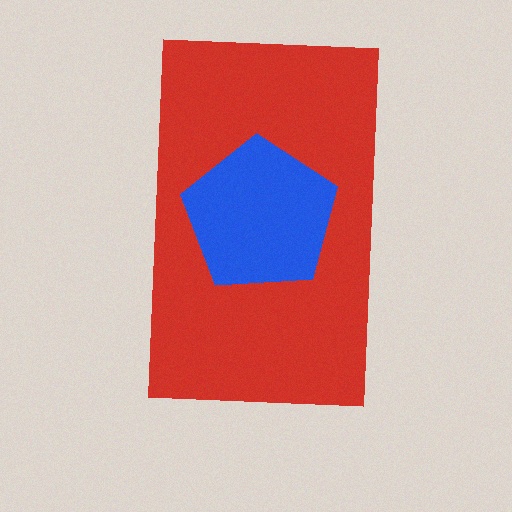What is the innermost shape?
The blue pentagon.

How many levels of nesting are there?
2.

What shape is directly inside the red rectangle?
The blue pentagon.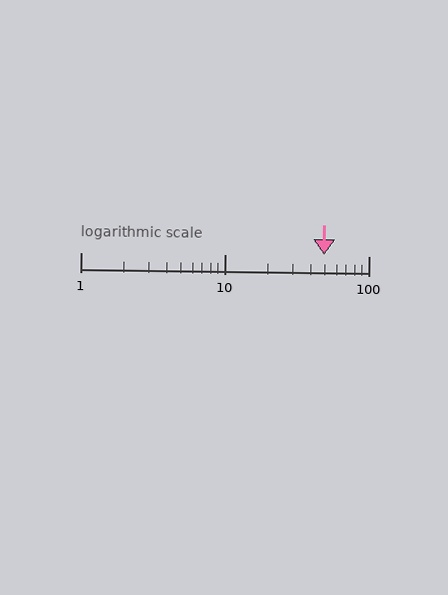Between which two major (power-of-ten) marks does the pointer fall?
The pointer is between 10 and 100.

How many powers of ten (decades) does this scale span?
The scale spans 2 decades, from 1 to 100.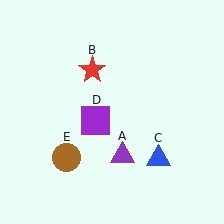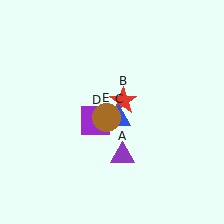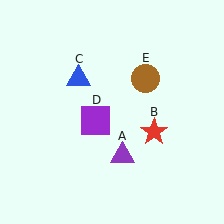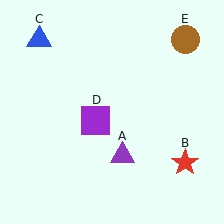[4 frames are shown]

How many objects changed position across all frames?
3 objects changed position: red star (object B), blue triangle (object C), brown circle (object E).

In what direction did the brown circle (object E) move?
The brown circle (object E) moved up and to the right.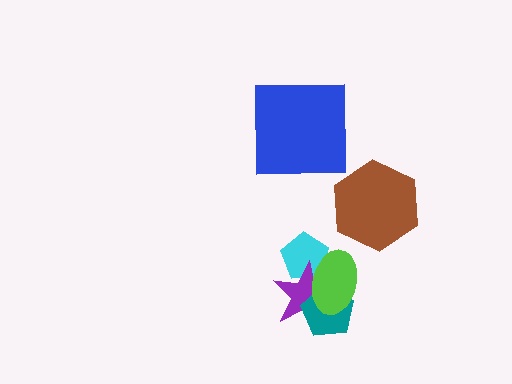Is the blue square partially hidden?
No, no other shape covers it.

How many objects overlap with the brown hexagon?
0 objects overlap with the brown hexagon.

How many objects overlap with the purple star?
3 objects overlap with the purple star.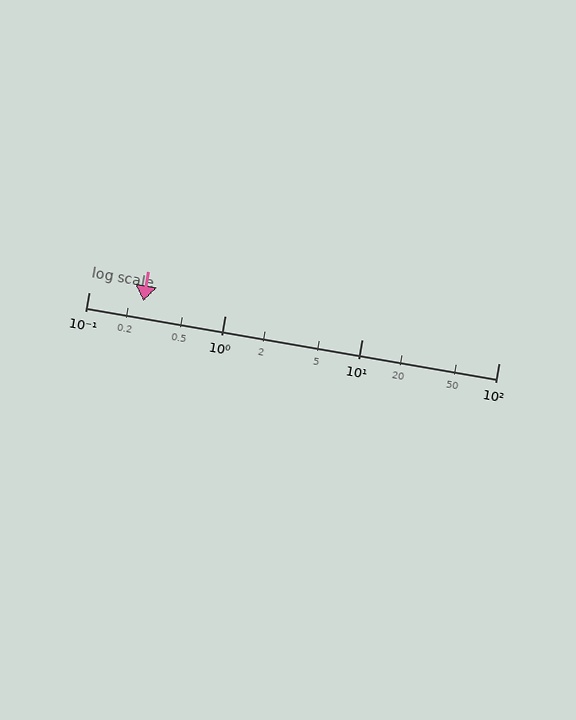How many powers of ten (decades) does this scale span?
The scale spans 3 decades, from 0.1 to 100.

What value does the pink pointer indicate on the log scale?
The pointer indicates approximately 0.25.